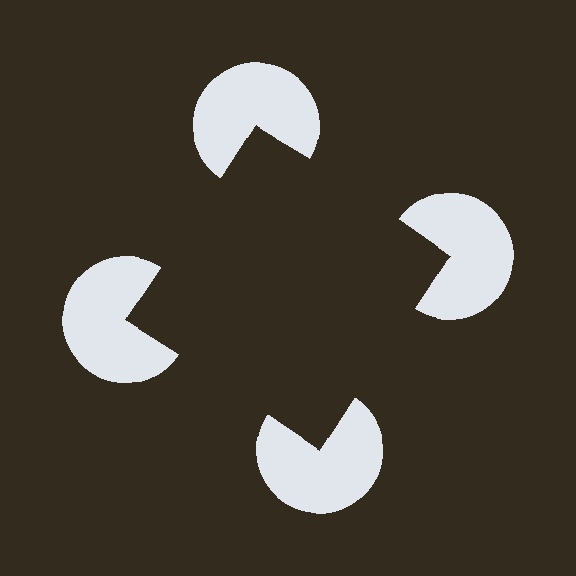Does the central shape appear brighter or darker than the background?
It typically appears slightly darker than the background, even though no actual brightness change is drawn.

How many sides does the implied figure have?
4 sides.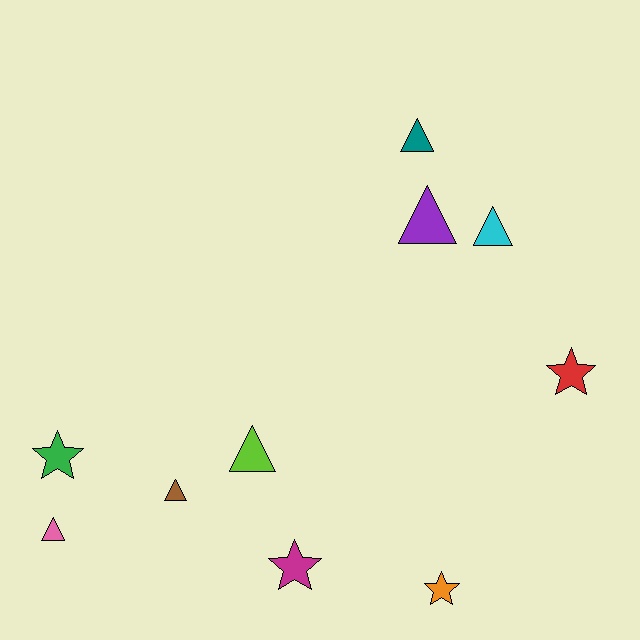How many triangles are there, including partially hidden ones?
There are 6 triangles.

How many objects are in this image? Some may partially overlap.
There are 10 objects.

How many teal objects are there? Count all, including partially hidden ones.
There is 1 teal object.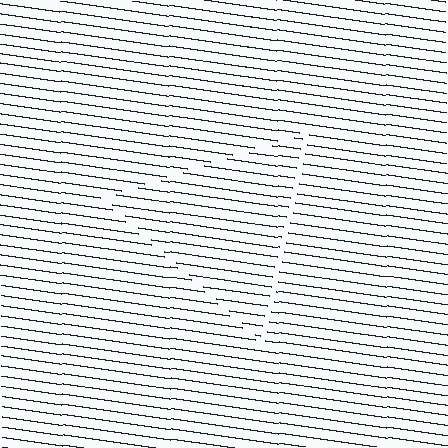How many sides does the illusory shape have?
3 sides — the line-ends trace a triangle.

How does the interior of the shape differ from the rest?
The interior of the shape contains the same grating, shifted by half a period — the contour is defined by the phase discontinuity where line-ends from the inner and outer gratings abut.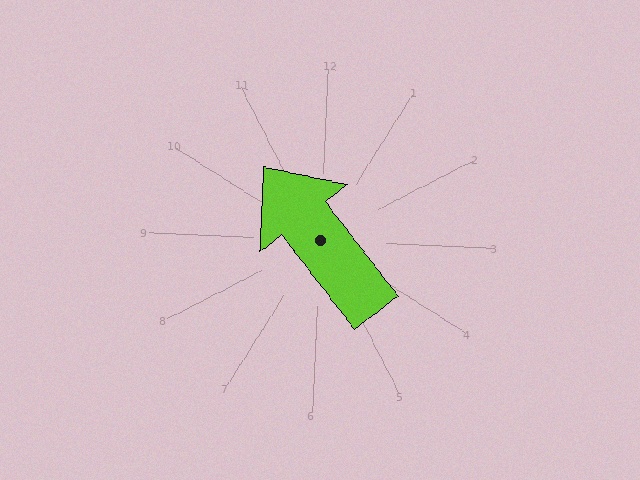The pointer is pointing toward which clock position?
Roughly 11 o'clock.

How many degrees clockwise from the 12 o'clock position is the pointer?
Approximately 320 degrees.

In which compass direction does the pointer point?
Northwest.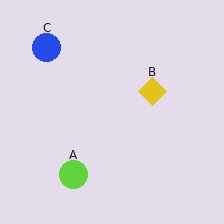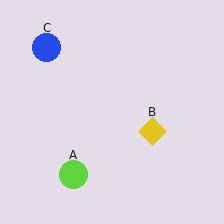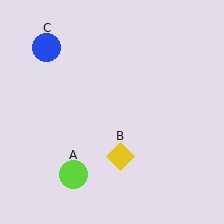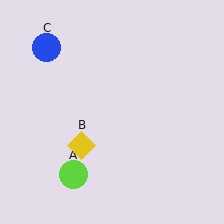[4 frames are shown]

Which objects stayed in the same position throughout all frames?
Lime circle (object A) and blue circle (object C) remained stationary.